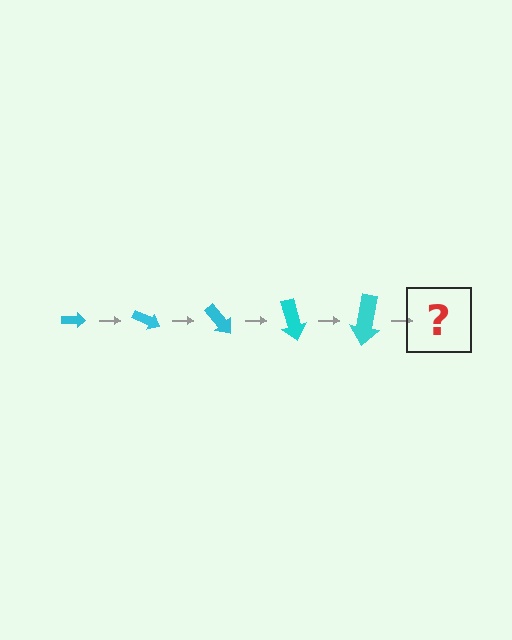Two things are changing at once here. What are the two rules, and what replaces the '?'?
The two rules are that the arrow grows larger each step and it rotates 25 degrees each step. The '?' should be an arrow, larger than the previous one and rotated 125 degrees from the start.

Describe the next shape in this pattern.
It should be an arrow, larger than the previous one and rotated 125 degrees from the start.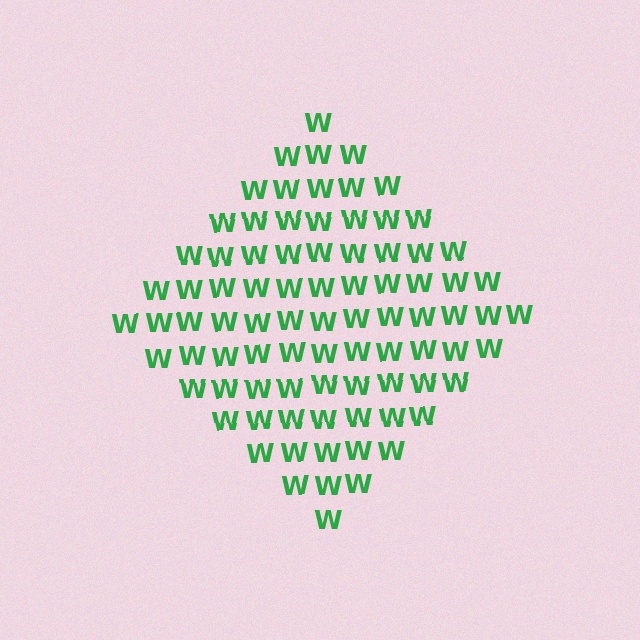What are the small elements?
The small elements are letter W's.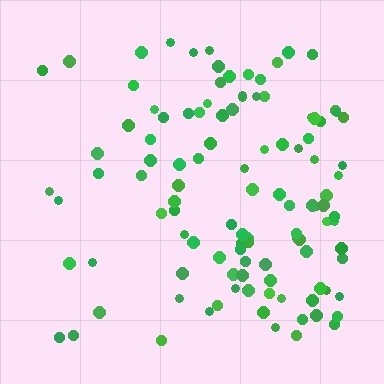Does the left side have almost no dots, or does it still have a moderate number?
Still a moderate number, just noticeably fewer than the right.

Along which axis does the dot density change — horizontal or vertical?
Horizontal.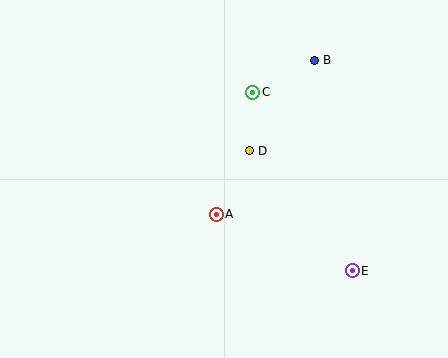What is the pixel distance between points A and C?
The distance between A and C is 128 pixels.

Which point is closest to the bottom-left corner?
Point A is closest to the bottom-left corner.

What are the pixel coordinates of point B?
Point B is at (314, 60).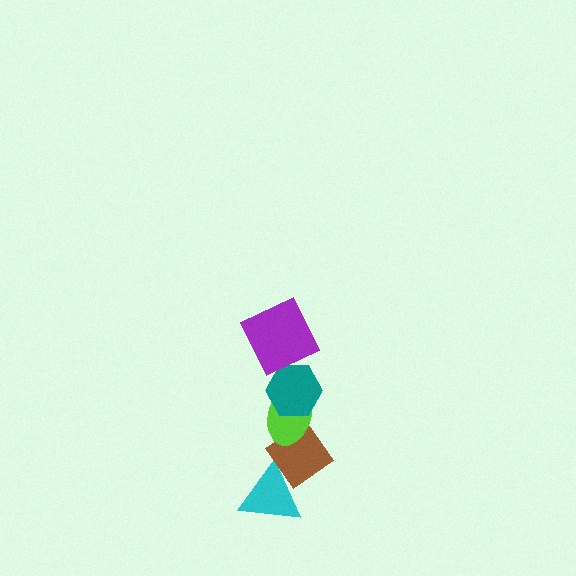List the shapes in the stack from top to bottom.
From top to bottom: the purple square, the teal hexagon, the lime ellipse, the brown diamond, the cyan triangle.